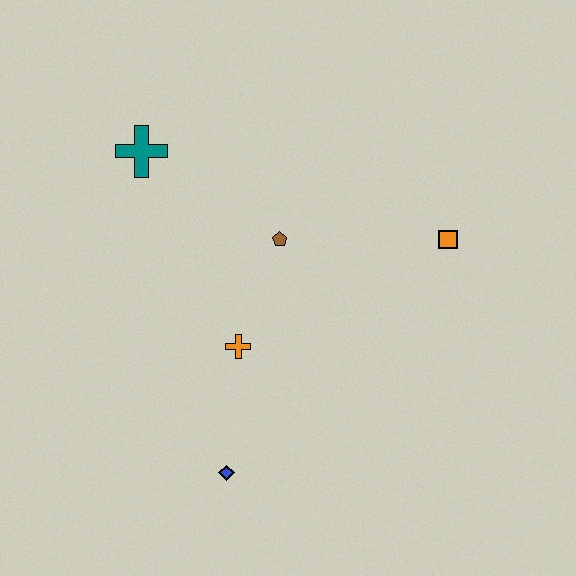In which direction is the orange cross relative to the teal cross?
The orange cross is below the teal cross.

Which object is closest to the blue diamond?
The orange cross is closest to the blue diamond.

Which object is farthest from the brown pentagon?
The blue diamond is farthest from the brown pentagon.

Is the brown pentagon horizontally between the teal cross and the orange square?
Yes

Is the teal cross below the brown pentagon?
No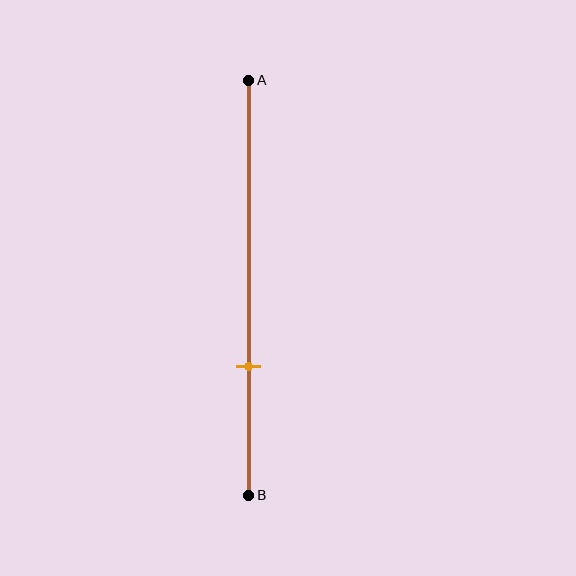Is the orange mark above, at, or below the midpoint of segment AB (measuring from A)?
The orange mark is below the midpoint of segment AB.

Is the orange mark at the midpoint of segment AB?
No, the mark is at about 70% from A, not at the 50% midpoint.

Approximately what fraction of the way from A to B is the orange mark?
The orange mark is approximately 70% of the way from A to B.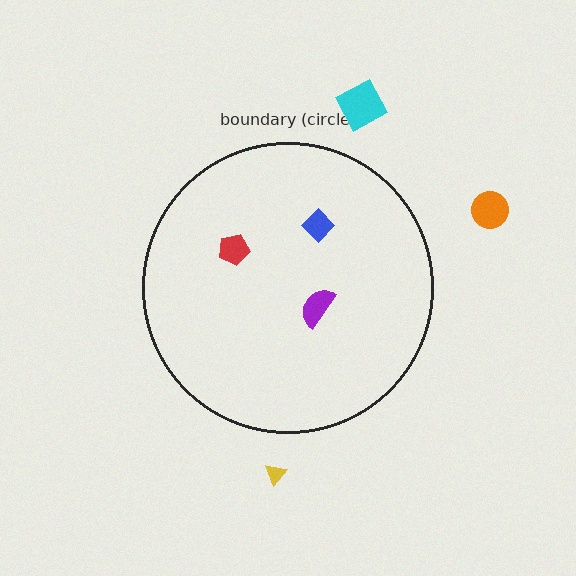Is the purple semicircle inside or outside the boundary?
Inside.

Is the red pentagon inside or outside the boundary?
Inside.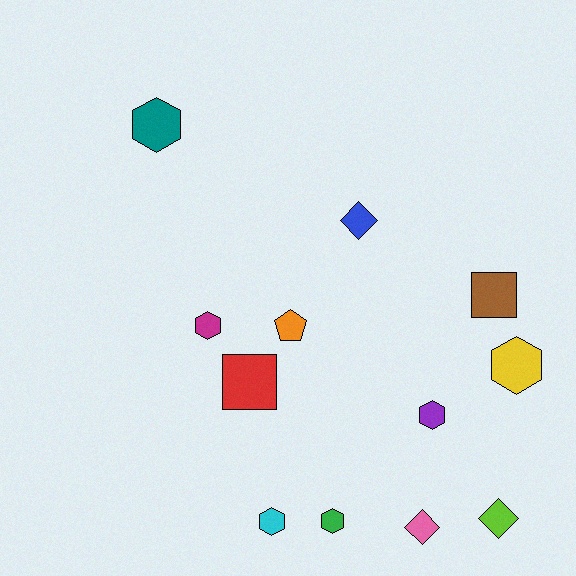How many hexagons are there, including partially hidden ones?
There are 6 hexagons.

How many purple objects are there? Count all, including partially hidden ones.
There is 1 purple object.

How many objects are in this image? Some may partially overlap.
There are 12 objects.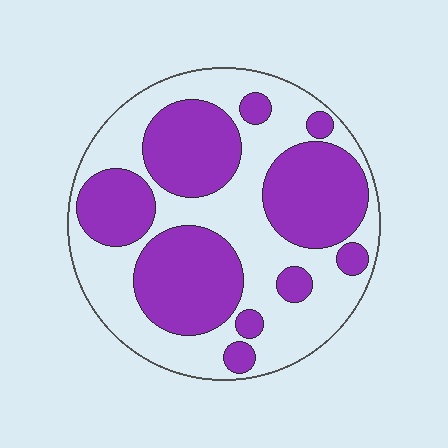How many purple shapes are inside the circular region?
10.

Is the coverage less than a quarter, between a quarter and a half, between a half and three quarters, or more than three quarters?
Between a quarter and a half.